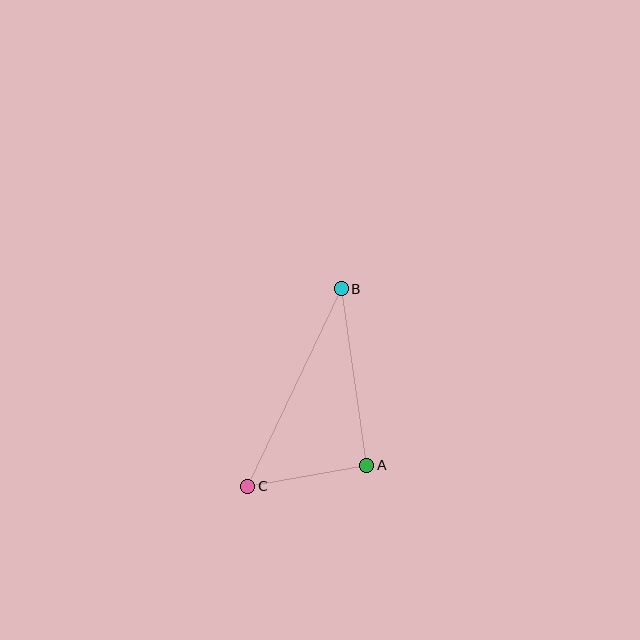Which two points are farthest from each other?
Points B and C are farthest from each other.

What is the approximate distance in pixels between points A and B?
The distance between A and B is approximately 178 pixels.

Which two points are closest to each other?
Points A and C are closest to each other.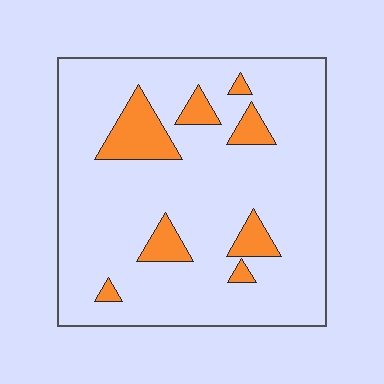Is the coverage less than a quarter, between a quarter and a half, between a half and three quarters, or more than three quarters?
Less than a quarter.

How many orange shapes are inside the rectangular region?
8.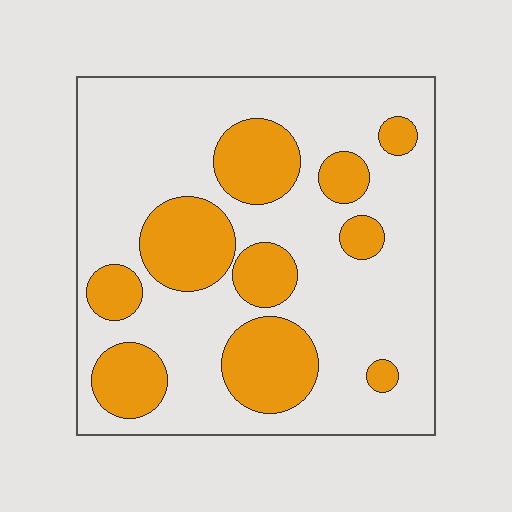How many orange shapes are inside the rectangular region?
10.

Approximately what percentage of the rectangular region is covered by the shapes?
Approximately 30%.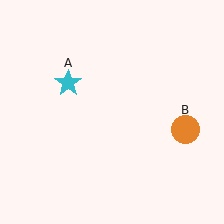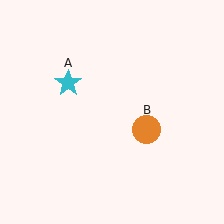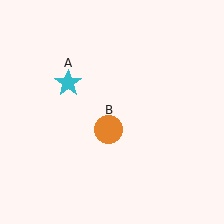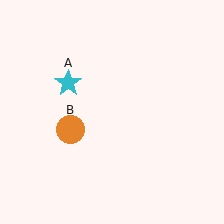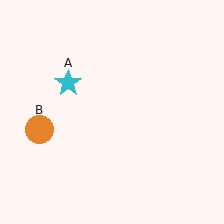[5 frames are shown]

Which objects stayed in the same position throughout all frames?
Cyan star (object A) remained stationary.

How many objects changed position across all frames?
1 object changed position: orange circle (object B).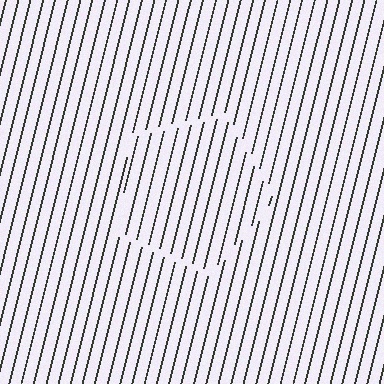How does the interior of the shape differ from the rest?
The interior of the shape contains the same grating, shifted by half a period — the contour is defined by the phase discontinuity where line-ends from the inner and outer gratings abut.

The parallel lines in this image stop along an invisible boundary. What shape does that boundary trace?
An illusory pentagon. The interior of the shape contains the same grating, shifted by half a period — the contour is defined by the phase discontinuity where line-ends from the inner and outer gratings abut.